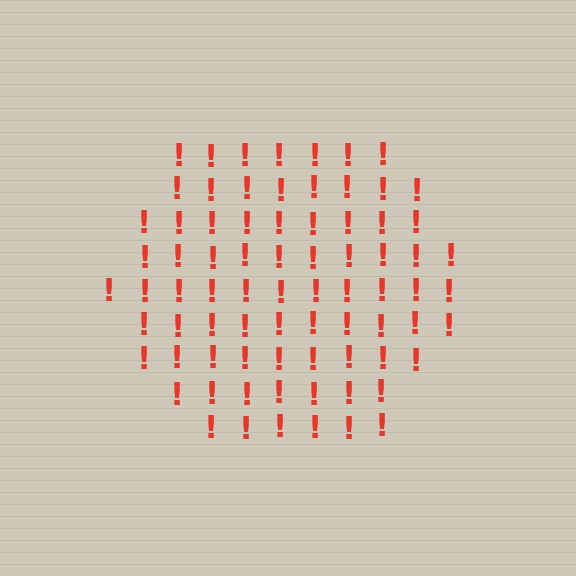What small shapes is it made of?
It is made of small exclamation marks.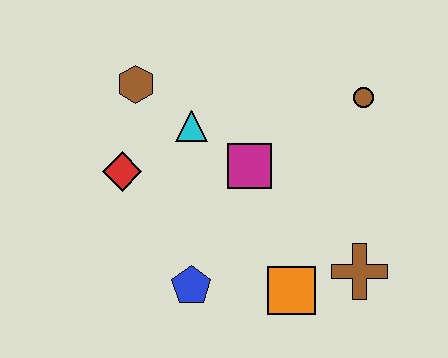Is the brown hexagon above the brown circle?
Yes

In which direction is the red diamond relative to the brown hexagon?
The red diamond is below the brown hexagon.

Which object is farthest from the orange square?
The brown hexagon is farthest from the orange square.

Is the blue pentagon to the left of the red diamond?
No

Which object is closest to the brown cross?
The orange square is closest to the brown cross.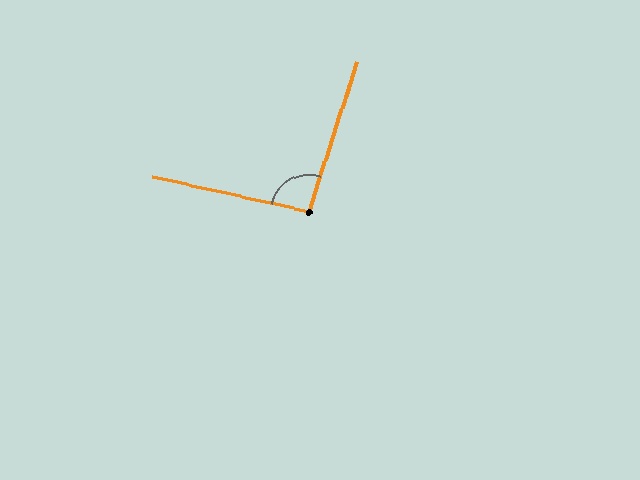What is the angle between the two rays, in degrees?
Approximately 95 degrees.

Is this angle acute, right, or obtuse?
It is obtuse.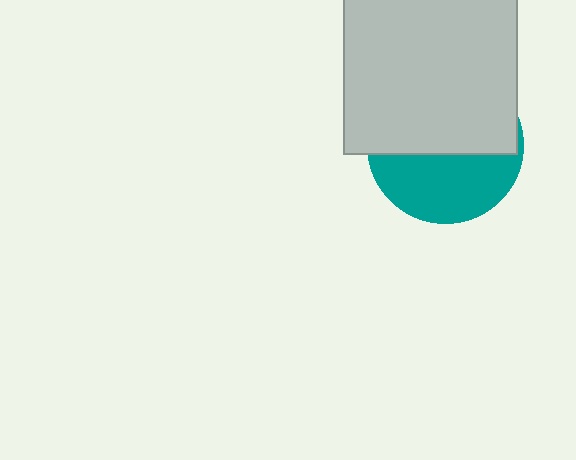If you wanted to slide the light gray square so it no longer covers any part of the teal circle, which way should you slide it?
Slide it up — that is the most direct way to separate the two shapes.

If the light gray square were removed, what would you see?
You would see the complete teal circle.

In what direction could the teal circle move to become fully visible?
The teal circle could move down. That would shift it out from behind the light gray square entirely.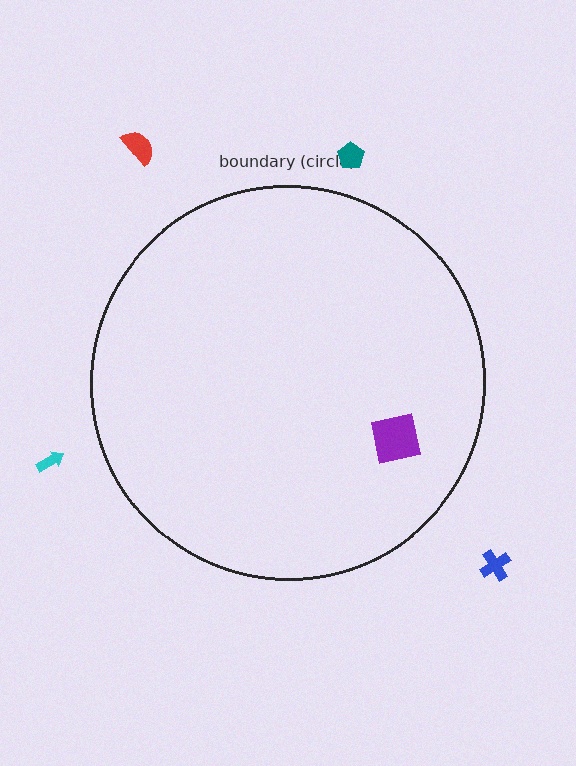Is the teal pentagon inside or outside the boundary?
Outside.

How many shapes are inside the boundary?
1 inside, 4 outside.